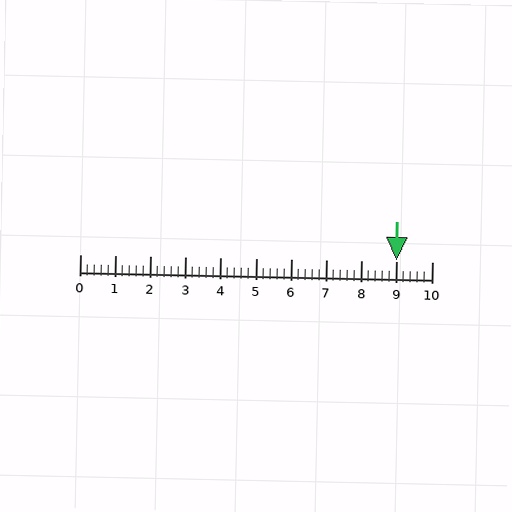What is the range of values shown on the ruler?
The ruler shows values from 0 to 10.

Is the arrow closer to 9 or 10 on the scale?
The arrow is closer to 9.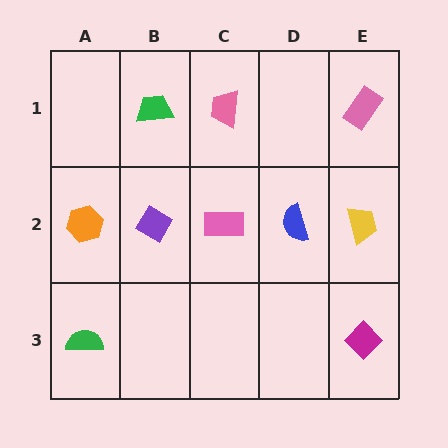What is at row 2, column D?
A blue semicircle.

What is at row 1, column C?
A pink trapezoid.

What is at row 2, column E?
A yellow trapezoid.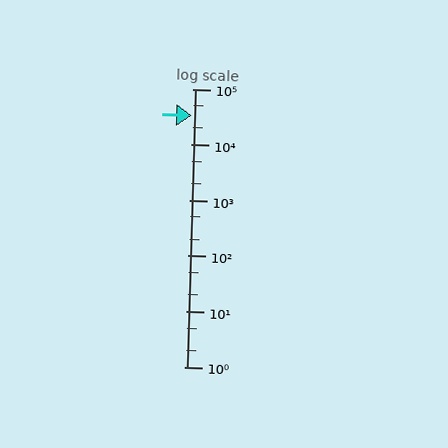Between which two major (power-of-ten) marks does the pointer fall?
The pointer is between 10000 and 100000.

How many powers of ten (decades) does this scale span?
The scale spans 5 decades, from 1 to 100000.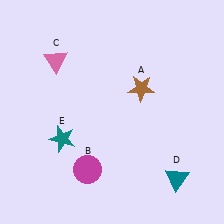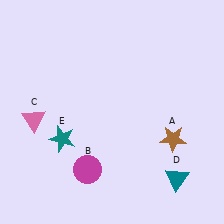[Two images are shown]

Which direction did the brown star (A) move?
The brown star (A) moved down.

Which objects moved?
The objects that moved are: the brown star (A), the pink triangle (C).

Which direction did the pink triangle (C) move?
The pink triangle (C) moved down.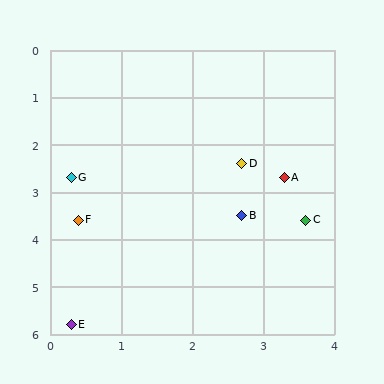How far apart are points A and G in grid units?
Points A and G are about 3.0 grid units apart.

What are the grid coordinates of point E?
Point E is at approximately (0.3, 5.8).